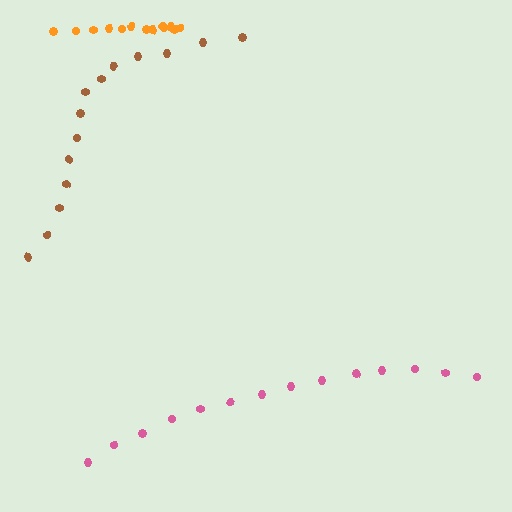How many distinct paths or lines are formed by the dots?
There are 3 distinct paths.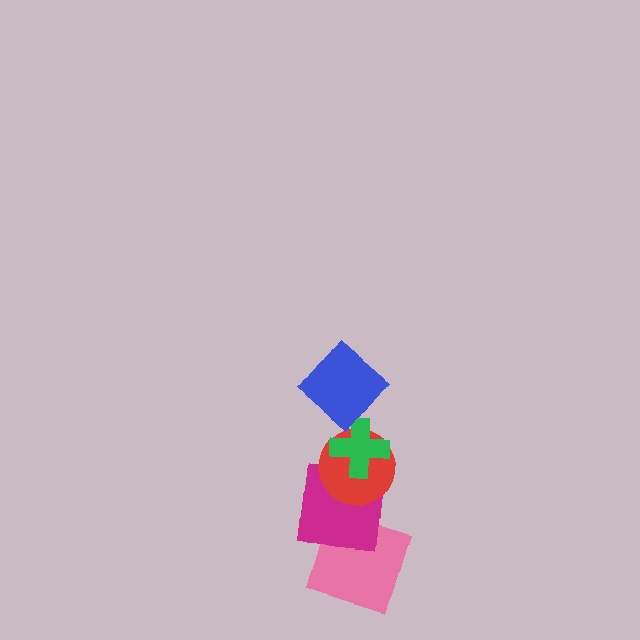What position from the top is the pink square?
The pink square is 5th from the top.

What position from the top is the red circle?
The red circle is 3rd from the top.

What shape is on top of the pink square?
The magenta square is on top of the pink square.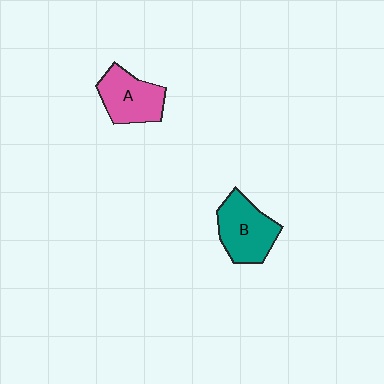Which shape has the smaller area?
Shape A (pink).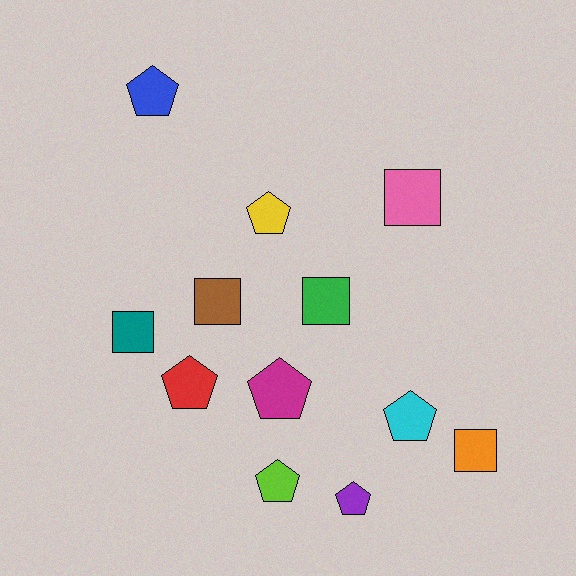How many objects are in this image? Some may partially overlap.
There are 12 objects.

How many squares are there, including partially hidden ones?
There are 5 squares.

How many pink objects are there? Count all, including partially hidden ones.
There is 1 pink object.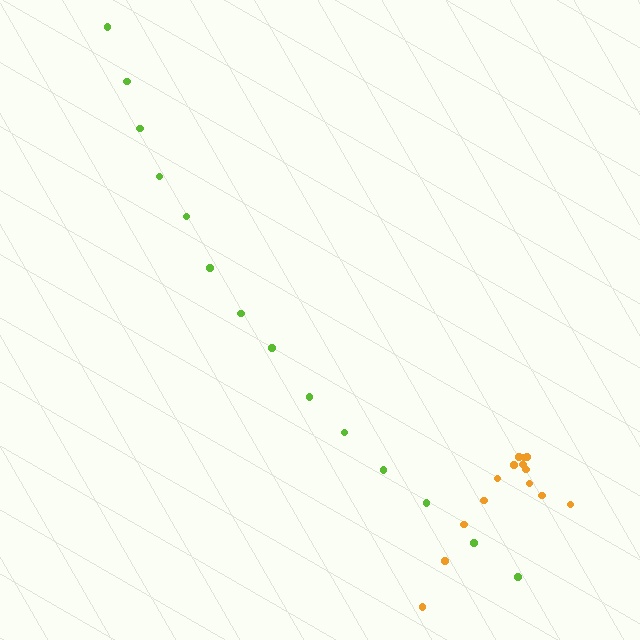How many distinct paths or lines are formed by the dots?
There are 2 distinct paths.